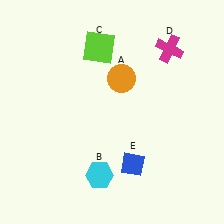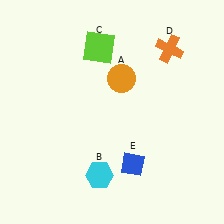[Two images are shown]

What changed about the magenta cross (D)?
In Image 1, D is magenta. In Image 2, it changed to orange.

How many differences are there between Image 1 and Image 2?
There is 1 difference between the two images.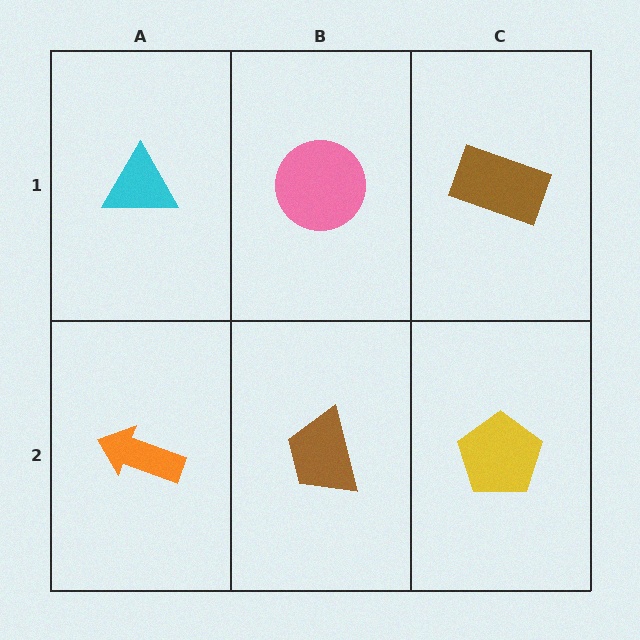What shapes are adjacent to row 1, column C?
A yellow pentagon (row 2, column C), a pink circle (row 1, column B).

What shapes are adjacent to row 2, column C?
A brown rectangle (row 1, column C), a brown trapezoid (row 2, column B).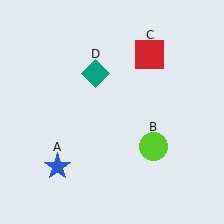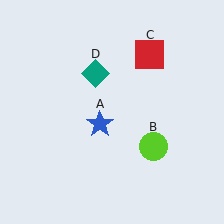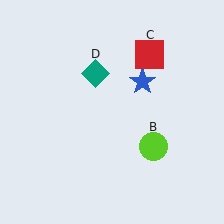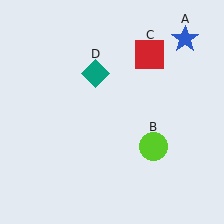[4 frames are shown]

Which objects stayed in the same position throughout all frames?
Lime circle (object B) and red square (object C) and teal diamond (object D) remained stationary.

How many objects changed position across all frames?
1 object changed position: blue star (object A).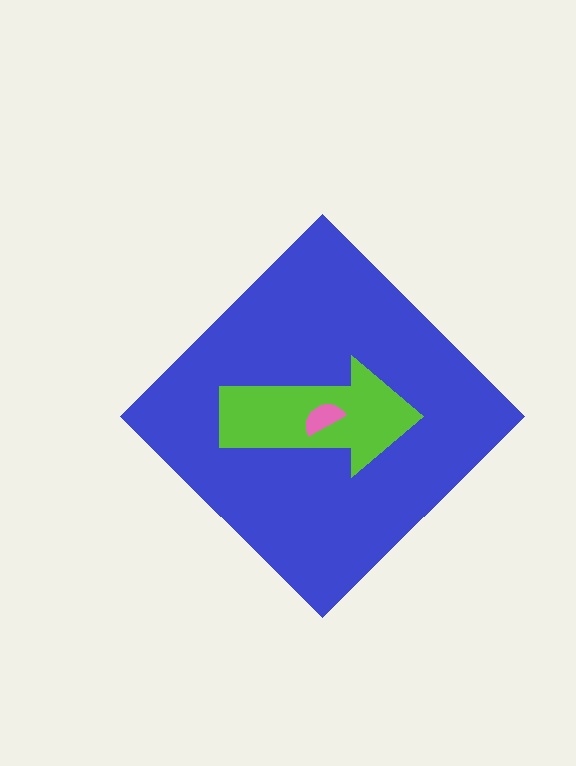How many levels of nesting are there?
3.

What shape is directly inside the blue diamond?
The lime arrow.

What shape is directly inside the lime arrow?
The pink semicircle.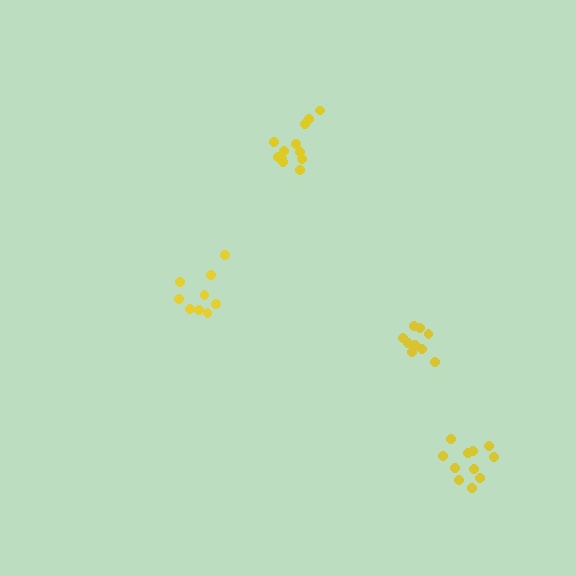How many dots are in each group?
Group 1: 11 dots, Group 2: 12 dots, Group 3: 10 dots, Group 4: 9 dots (42 total).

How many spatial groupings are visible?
There are 4 spatial groupings.